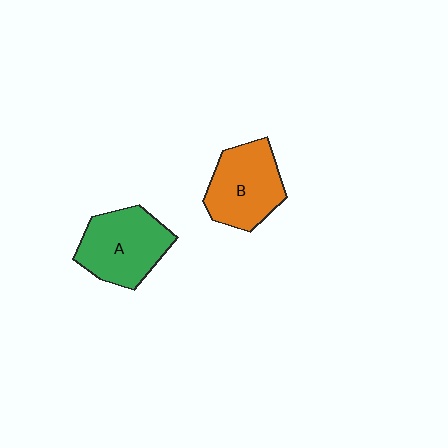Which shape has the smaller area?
Shape B (orange).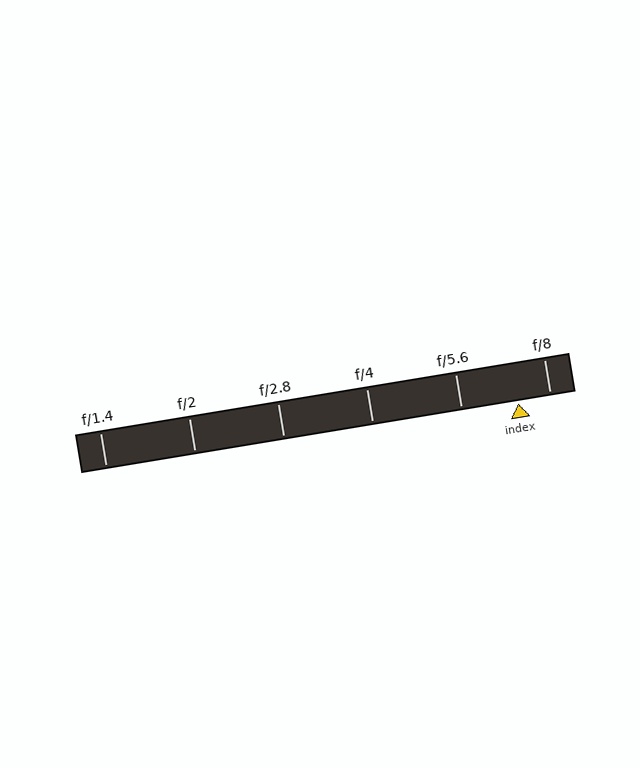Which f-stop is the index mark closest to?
The index mark is closest to f/8.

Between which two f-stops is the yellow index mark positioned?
The index mark is between f/5.6 and f/8.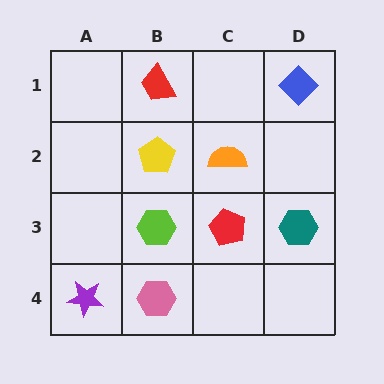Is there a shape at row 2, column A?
No, that cell is empty.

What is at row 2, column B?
A yellow pentagon.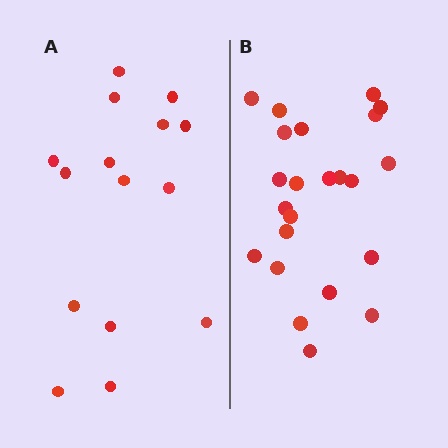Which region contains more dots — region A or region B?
Region B (the right region) has more dots.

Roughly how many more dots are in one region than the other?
Region B has roughly 8 or so more dots than region A.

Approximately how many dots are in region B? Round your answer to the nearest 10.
About 20 dots. (The exact count is 23, which rounds to 20.)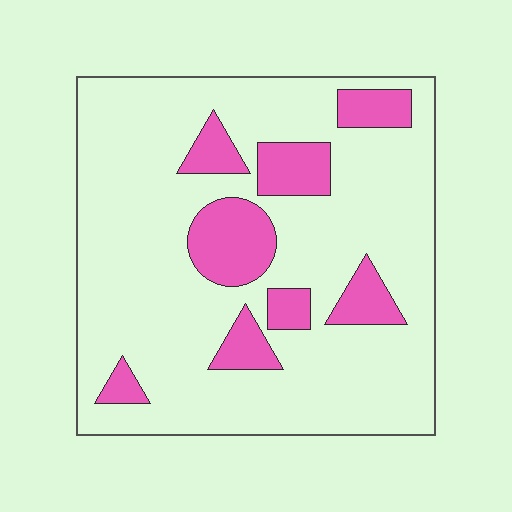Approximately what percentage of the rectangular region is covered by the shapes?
Approximately 20%.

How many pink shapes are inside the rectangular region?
8.